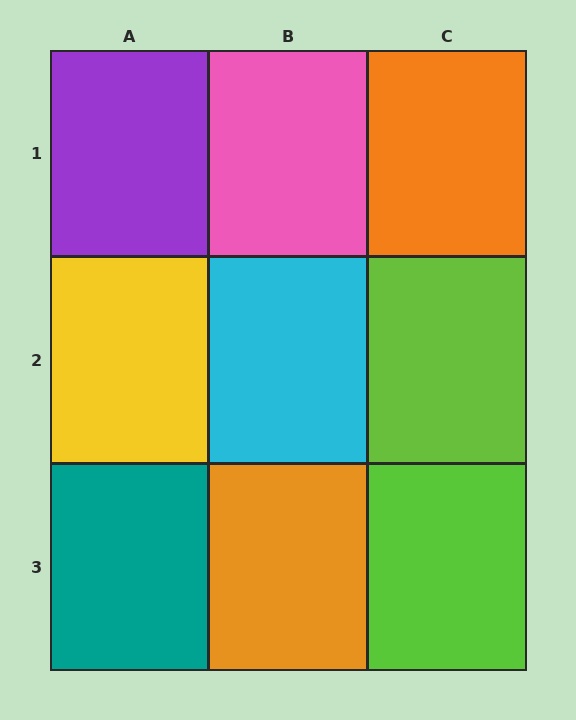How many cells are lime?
2 cells are lime.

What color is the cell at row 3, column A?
Teal.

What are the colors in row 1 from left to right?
Purple, pink, orange.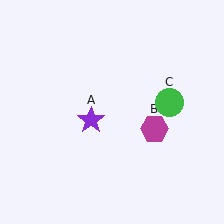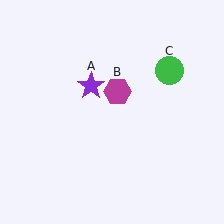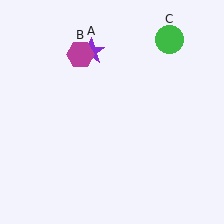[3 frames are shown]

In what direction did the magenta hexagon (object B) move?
The magenta hexagon (object B) moved up and to the left.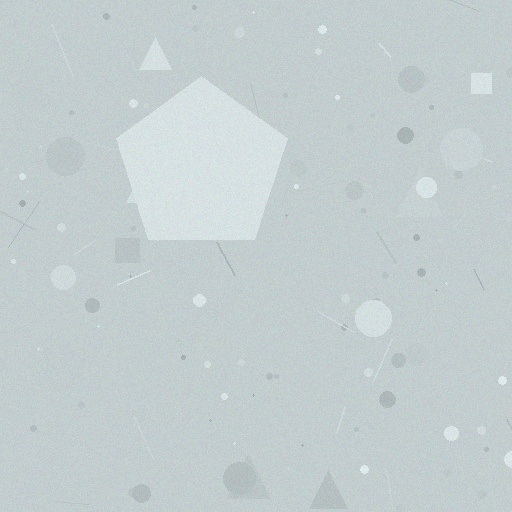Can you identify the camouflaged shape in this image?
The camouflaged shape is a pentagon.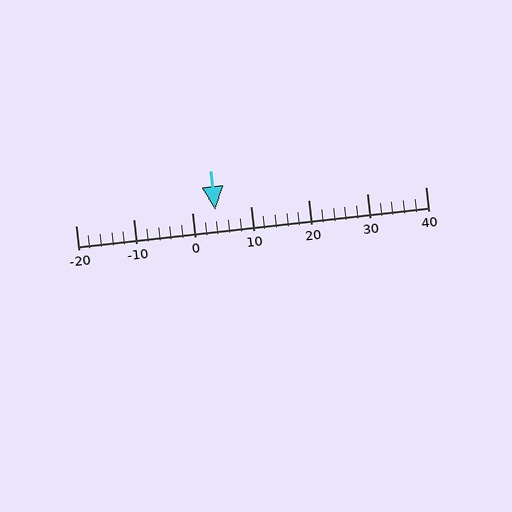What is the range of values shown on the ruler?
The ruler shows values from -20 to 40.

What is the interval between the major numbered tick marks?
The major tick marks are spaced 10 units apart.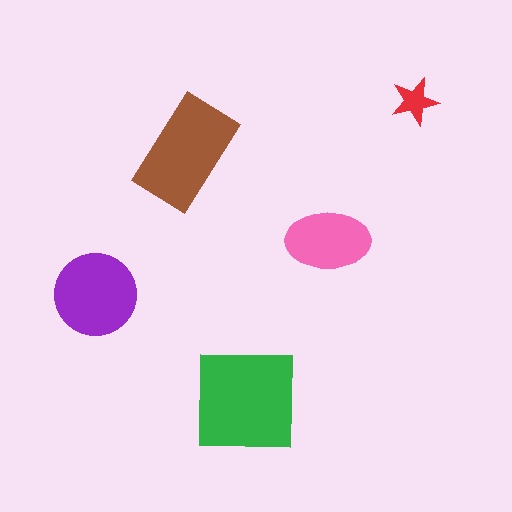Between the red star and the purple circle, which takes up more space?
The purple circle.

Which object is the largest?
The green square.